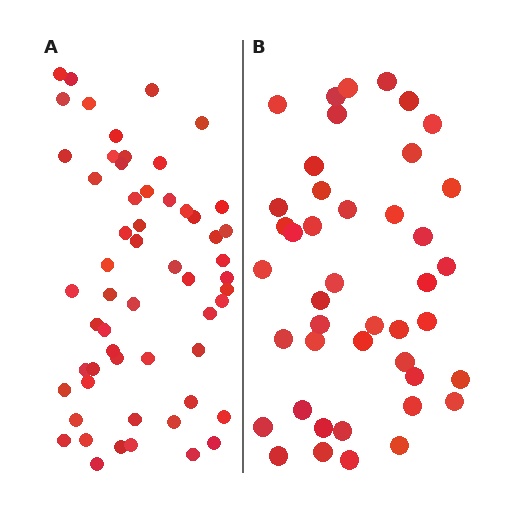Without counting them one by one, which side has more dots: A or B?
Region A (the left region) has more dots.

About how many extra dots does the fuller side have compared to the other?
Region A has approximately 15 more dots than region B.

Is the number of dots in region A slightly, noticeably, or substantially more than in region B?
Region A has noticeably more, but not dramatically so. The ratio is roughly 1.3 to 1.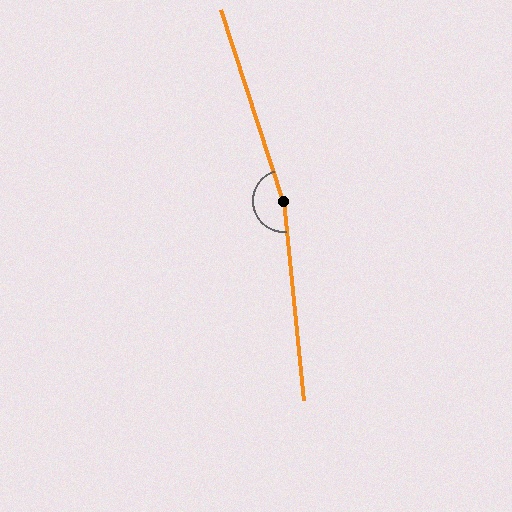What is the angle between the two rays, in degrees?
Approximately 167 degrees.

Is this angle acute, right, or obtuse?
It is obtuse.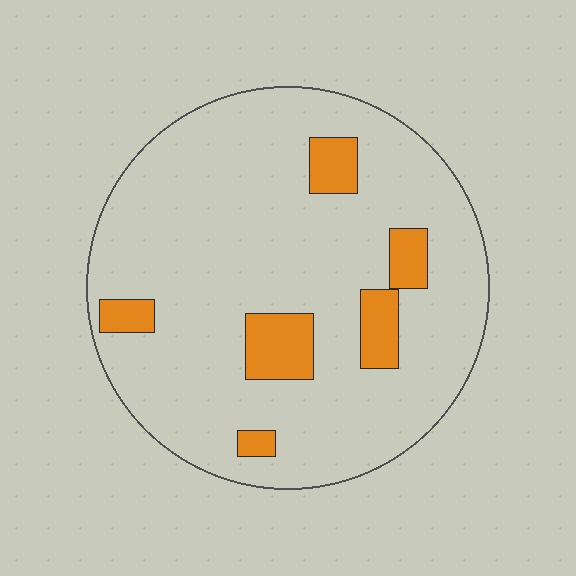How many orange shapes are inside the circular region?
6.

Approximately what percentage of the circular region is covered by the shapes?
Approximately 10%.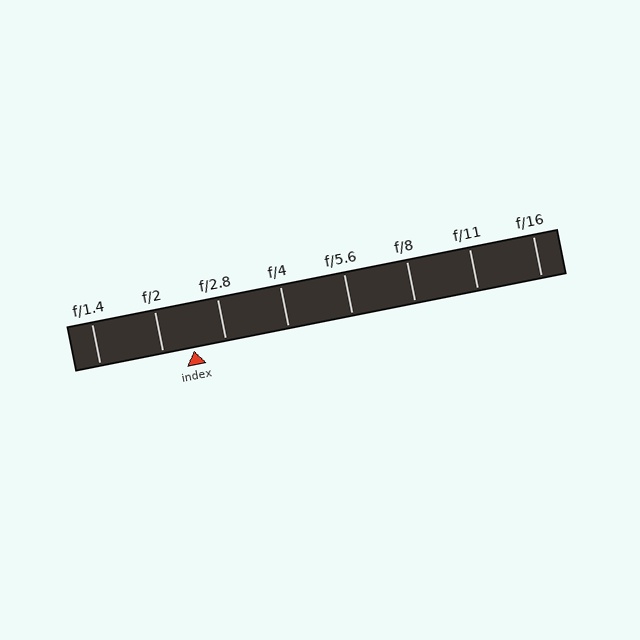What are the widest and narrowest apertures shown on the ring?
The widest aperture shown is f/1.4 and the narrowest is f/16.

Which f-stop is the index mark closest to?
The index mark is closest to f/2.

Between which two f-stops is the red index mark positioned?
The index mark is between f/2 and f/2.8.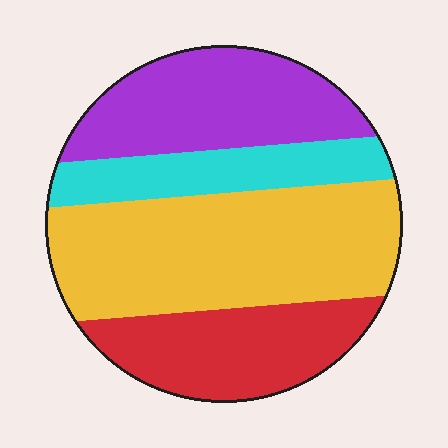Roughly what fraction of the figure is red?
Red takes up about one fifth (1/5) of the figure.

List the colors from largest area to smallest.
From largest to smallest: yellow, purple, red, cyan.